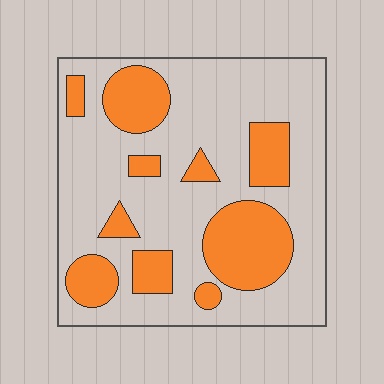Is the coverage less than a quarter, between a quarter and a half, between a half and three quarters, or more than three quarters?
Between a quarter and a half.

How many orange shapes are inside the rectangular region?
10.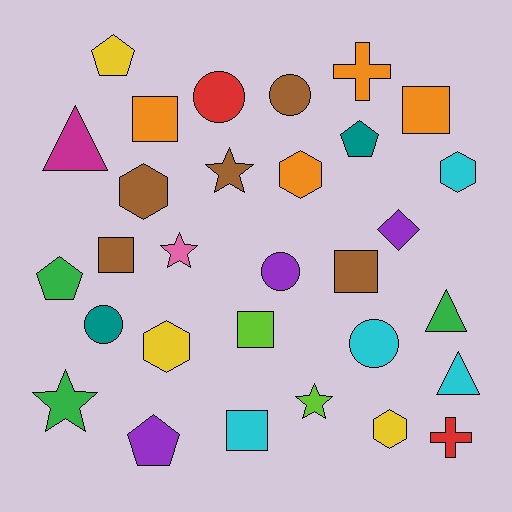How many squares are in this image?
There are 6 squares.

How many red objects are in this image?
There are 2 red objects.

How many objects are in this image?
There are 30 objects.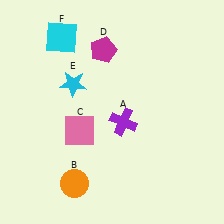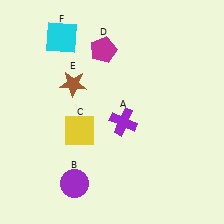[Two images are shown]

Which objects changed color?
B changed from orange to purple. C changed from pink to yellow. E changed from cyan to brown.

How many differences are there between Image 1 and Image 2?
There are 3 differences between the two images.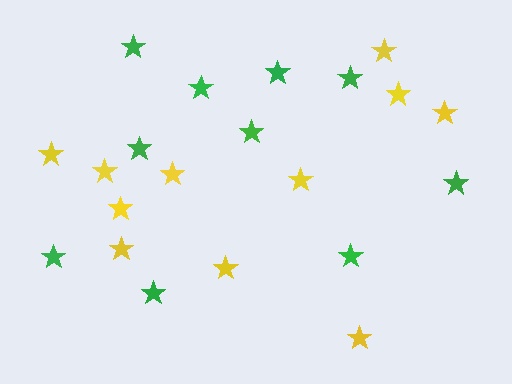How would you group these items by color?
There are 2 groups: one group of green stars (10) and one group of yellow stars (11).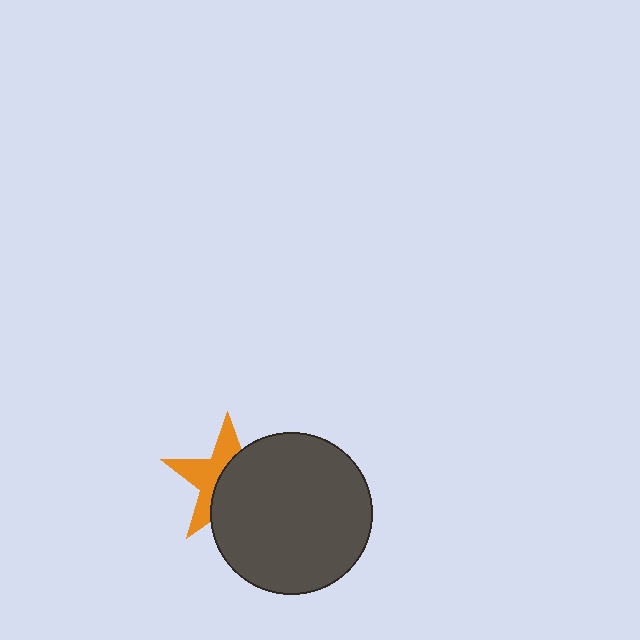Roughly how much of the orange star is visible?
About half of it is visible (roughly 45%).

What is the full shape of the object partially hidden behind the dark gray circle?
The partially hidden object is an orange star.